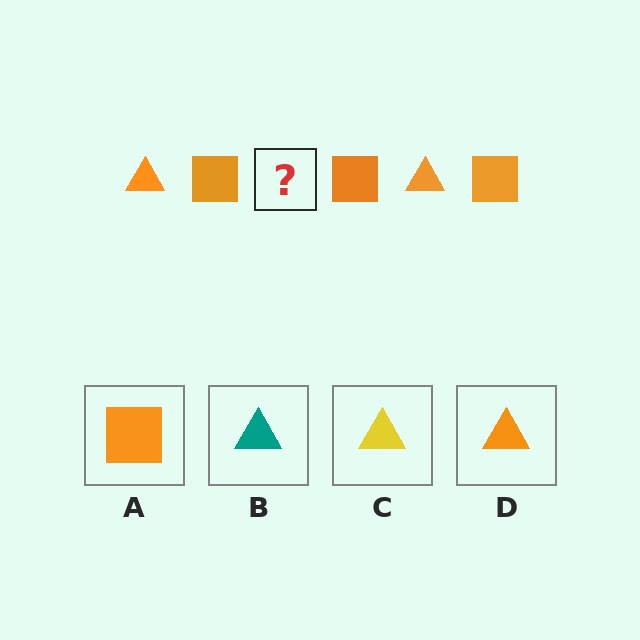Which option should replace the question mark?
Option D.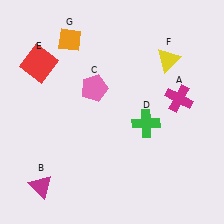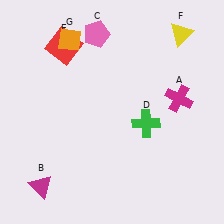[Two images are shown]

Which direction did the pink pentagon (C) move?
The pink pentagon (C) moved up.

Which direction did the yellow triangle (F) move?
The yellow triangle (F) moved up.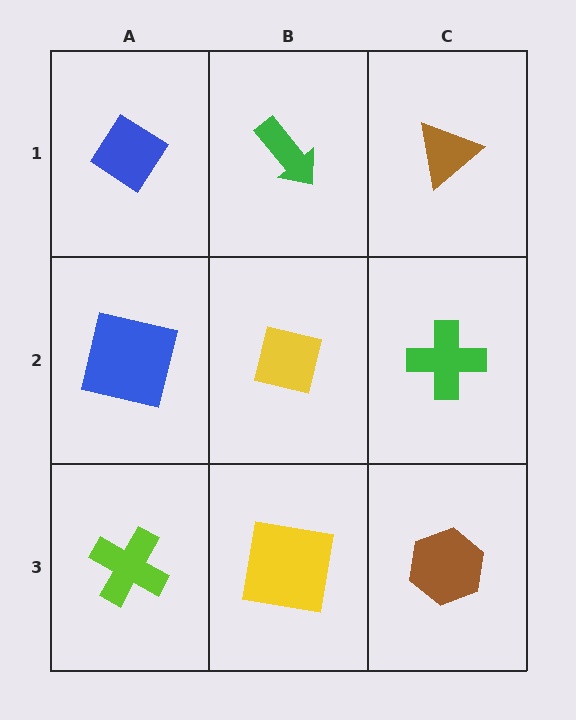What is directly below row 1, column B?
A yellow square.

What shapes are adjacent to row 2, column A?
A blue diamond (row 1, column A), a lime cross (row 3, column A), a yellow square (row 2, column B).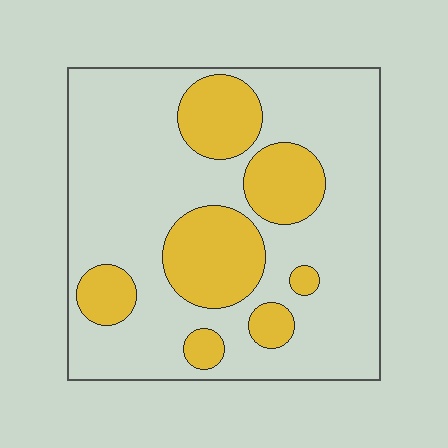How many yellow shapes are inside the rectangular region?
7.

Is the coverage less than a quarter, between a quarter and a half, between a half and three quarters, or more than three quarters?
Between a quarter and a half.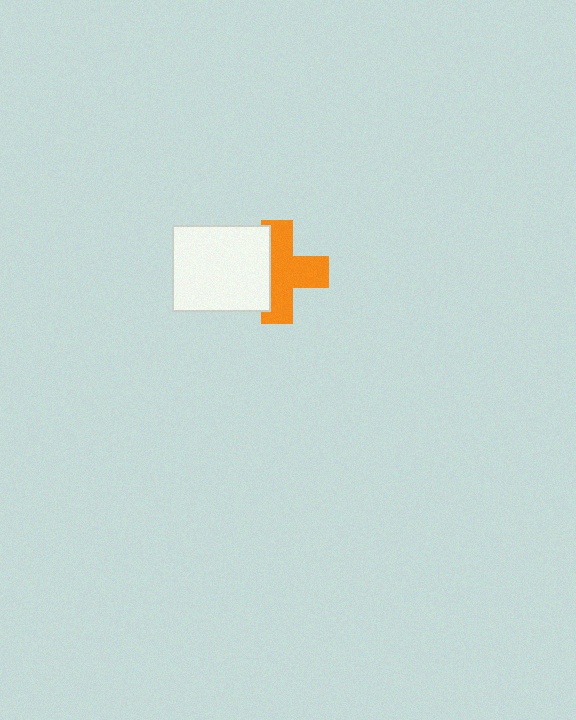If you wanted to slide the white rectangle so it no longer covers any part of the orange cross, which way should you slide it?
Slide it left — that is the most direct way to separate the two shapes.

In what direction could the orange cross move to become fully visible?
The orange cross could move right. That would shift it out from behind the white rectangle entirely.